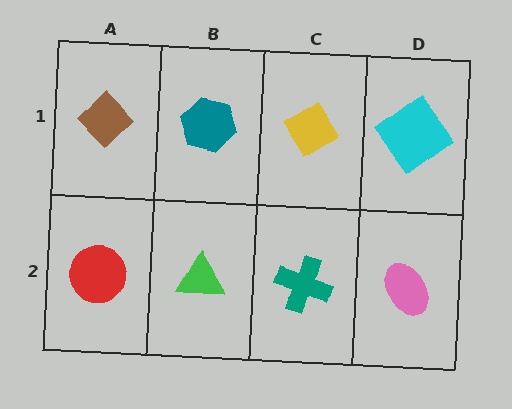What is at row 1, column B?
A teal hexagon.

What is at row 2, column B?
A green triangle.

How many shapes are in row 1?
4 shapes.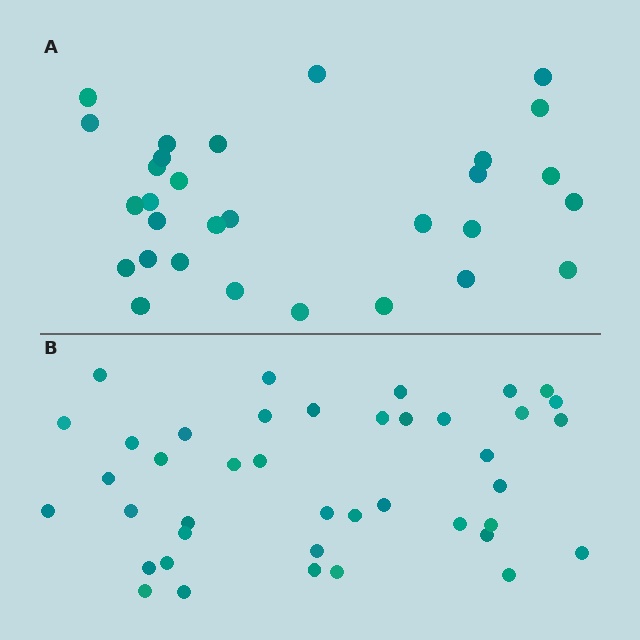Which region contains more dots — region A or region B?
Region B (the bottom region) has more dots.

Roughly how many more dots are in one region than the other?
Region B has roughly 12 or so more dots than region A.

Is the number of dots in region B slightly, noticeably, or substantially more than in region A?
Region B has noticeably more, but not dramatically so. The ratio is roughly 1.4 to 1.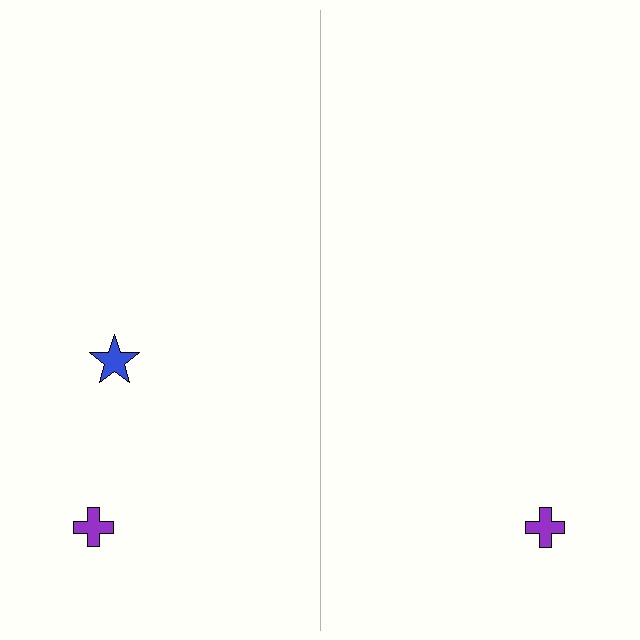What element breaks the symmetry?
A blue star is missing from the right side.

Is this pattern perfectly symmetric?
No, the pattern is not perfectly symmetric. A blue star is missing from the right side.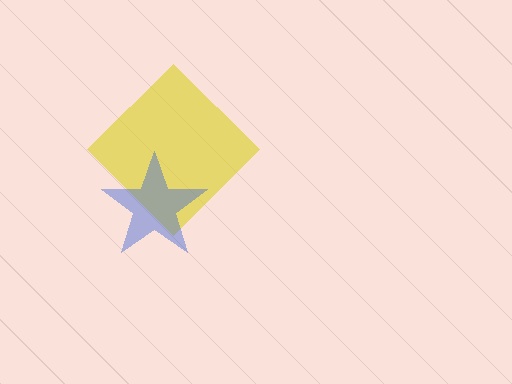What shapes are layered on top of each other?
The layered shapes are: a yellow diamond, a blue star.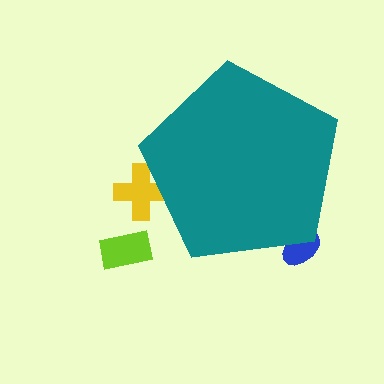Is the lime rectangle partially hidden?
No, the lime rectangle is fully visible.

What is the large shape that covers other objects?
A teal pentagon.